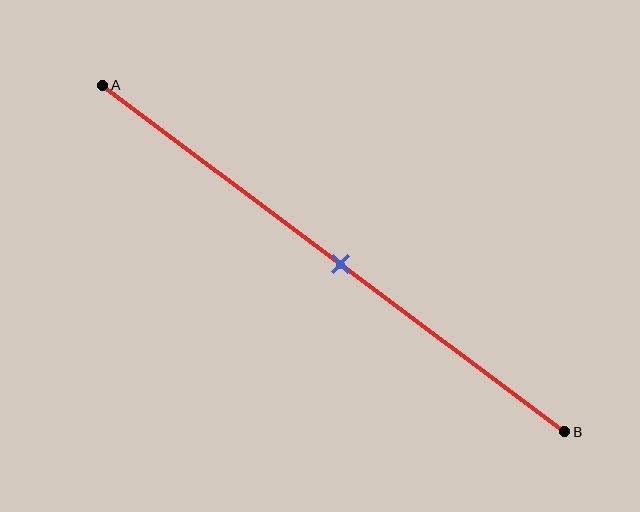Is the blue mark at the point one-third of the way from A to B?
No, the mark is at about 50% from A, not at the 33% one-third point.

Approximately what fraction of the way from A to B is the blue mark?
The blue mark is approximately 50% of the way from A to B.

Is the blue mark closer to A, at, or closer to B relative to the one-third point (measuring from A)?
The blue mark is closer to point B than the one-third point of segment AB.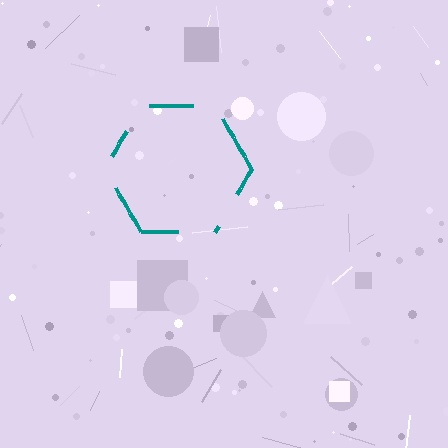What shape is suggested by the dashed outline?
The dashed outline suggests a hexagon.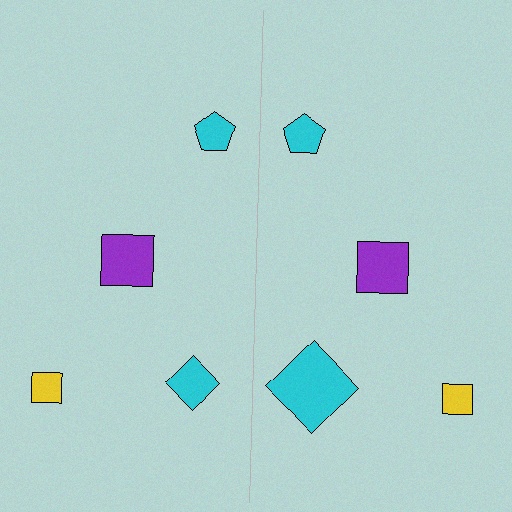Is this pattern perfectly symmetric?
No, the pattern is not perfectly symmetric. The cyan diamond on the right side has a different size than its mirror counterpart.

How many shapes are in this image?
There are 8 shapes in this image.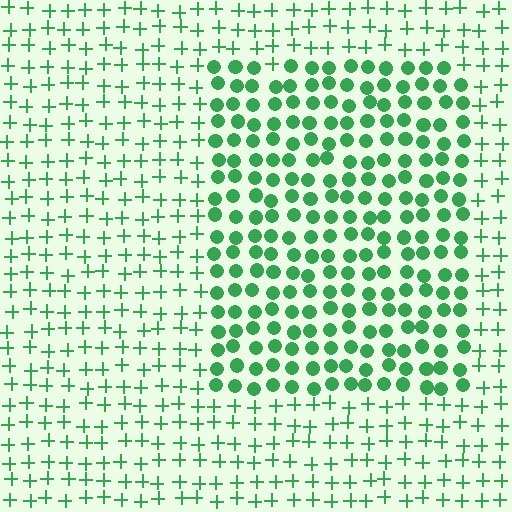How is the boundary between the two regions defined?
The boundary is defined by a change in element shape: circles inside vs. plus signs outside. All elements share the same color and spacing.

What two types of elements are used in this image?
The image uses circles inside the rectangle region and plus signs outside it.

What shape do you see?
I see a rectangle.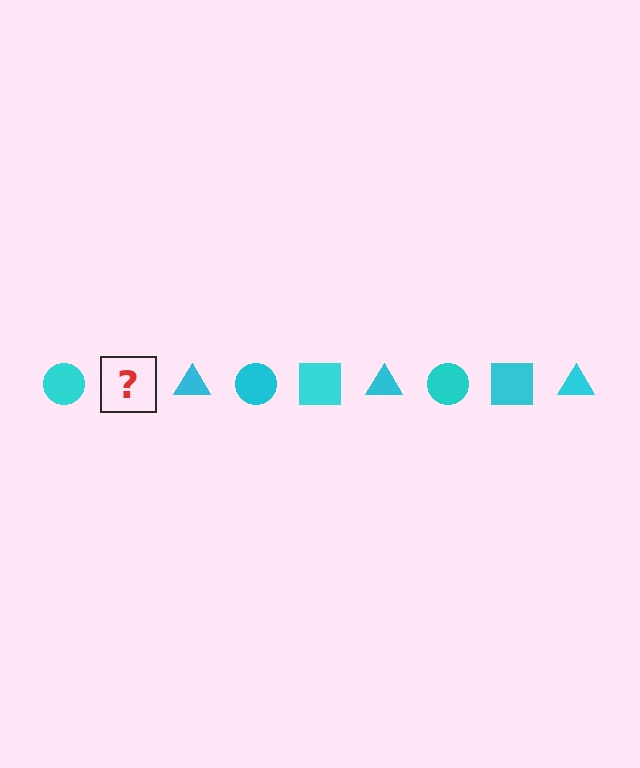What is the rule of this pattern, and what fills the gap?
The rule is that the pattern cycles through circle, square, triangle shapes in cyan. The gap should be filled with a cyan square.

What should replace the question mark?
The question mark should be replaced with a cyan square.